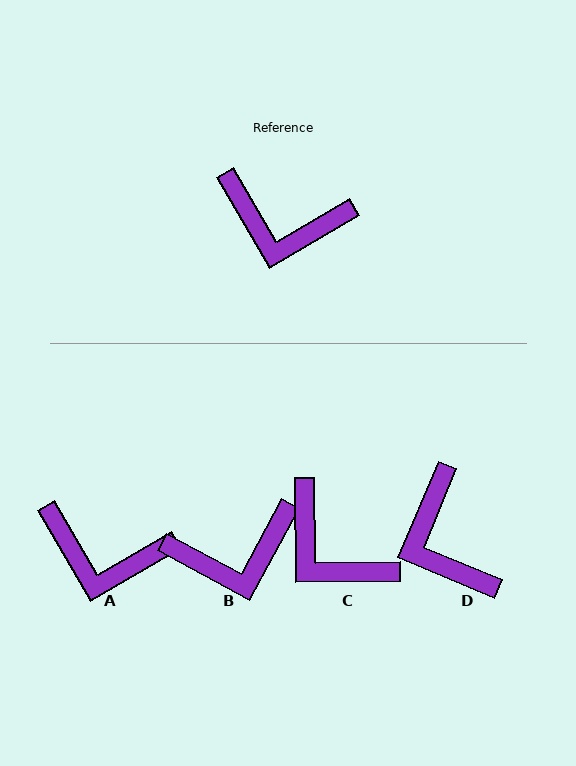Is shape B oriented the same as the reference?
No, it is off by about 31 degrees.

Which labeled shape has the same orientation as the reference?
A.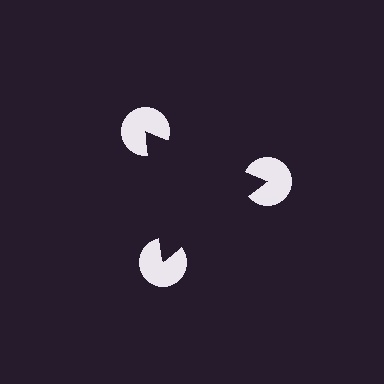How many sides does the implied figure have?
3 sides.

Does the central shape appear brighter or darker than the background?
It typically appears slightly darker than the background, even though no actual brightness change is drawn.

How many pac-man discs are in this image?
There are 3 — one at each vertex of the illusory triangle.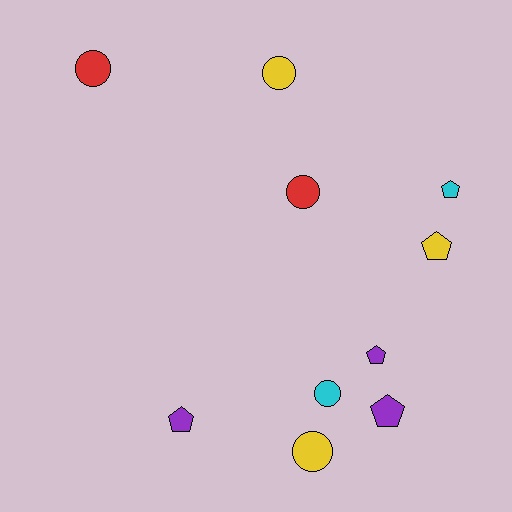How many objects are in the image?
There are 10 objects.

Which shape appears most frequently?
Pentagon, with 5 objects.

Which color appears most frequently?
Yellow, with 3 objects.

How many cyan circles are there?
There is 1 cyan circle.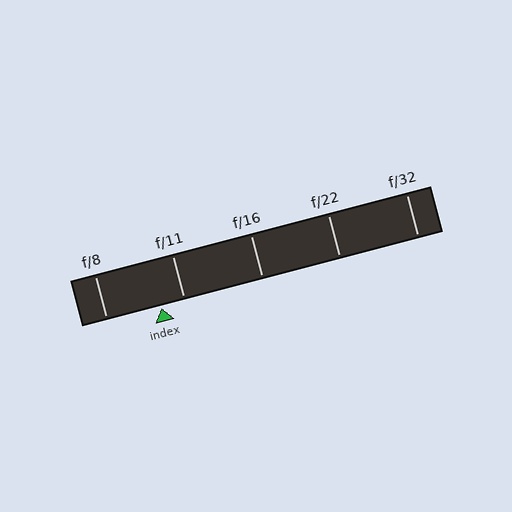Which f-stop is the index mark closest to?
The index mark is closest to f/11.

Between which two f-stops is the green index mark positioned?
The index mark is between f/8 and f/11.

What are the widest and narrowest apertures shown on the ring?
The widest aperture shown is f/8 and the narrowest is f/32.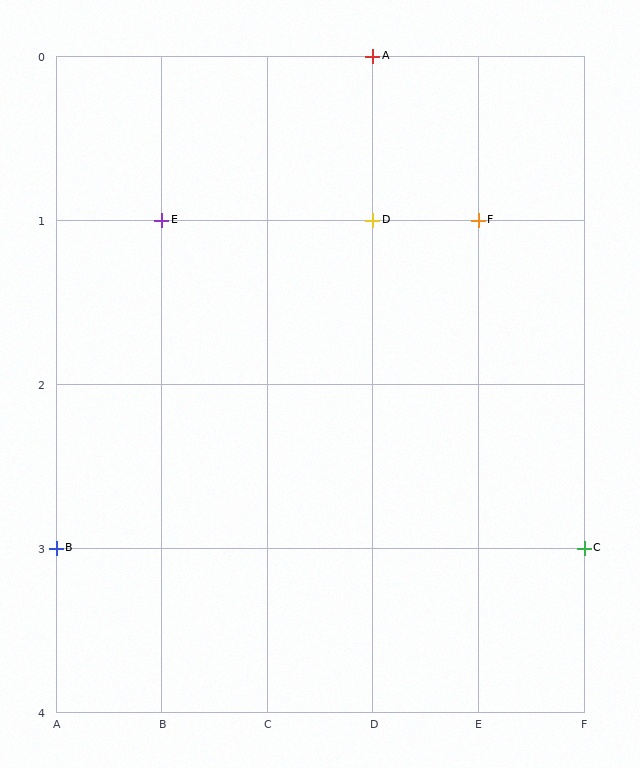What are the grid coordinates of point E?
Point E is at grid coordinates (B, 1).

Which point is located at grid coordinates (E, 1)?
Point F is at (E, 1).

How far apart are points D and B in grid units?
Points D and B are 3 columns and 2 rows apart (about 3.6 grid units diagonally).